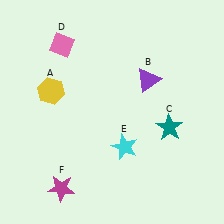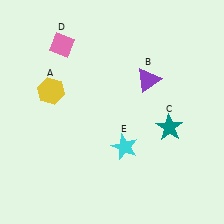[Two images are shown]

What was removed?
The magenta star (F) was removed in Image 2.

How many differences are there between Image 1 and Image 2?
There is 1 difference between the two images.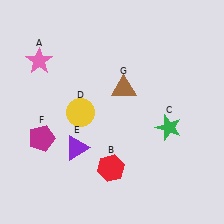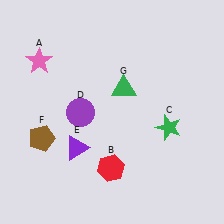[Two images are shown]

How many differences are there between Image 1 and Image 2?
There are 3 differences between the two images.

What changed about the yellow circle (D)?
In Image 1, D is yellow. In Image 2, it changed to purple.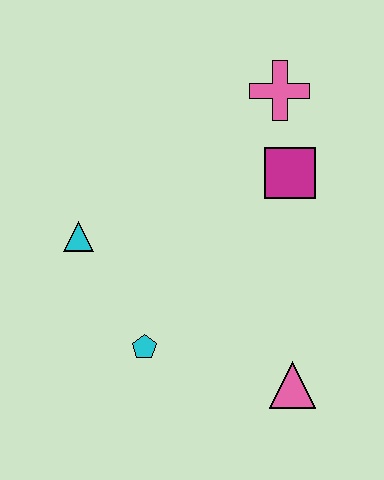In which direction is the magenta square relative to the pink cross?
The magenta square is below the pink cross.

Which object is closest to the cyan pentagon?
The cyan triangle is closest to the cyan pentagon.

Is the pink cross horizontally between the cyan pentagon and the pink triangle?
Yes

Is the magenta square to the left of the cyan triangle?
No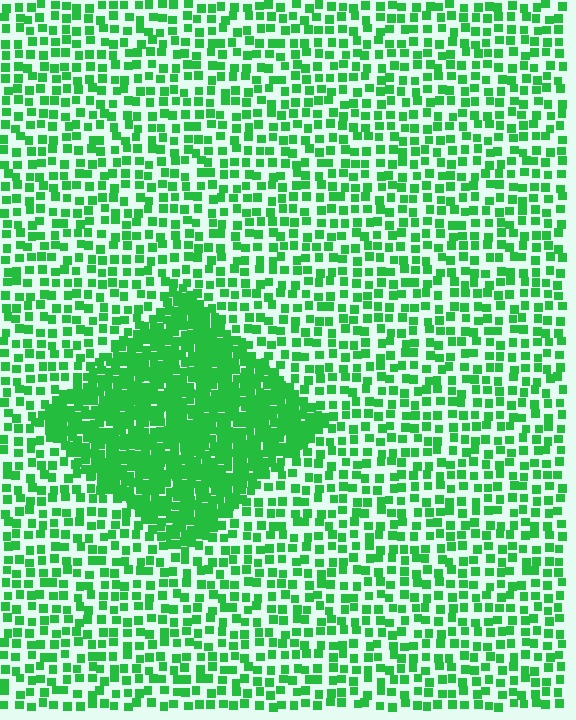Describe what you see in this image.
The image contains small green elements arranged at two different densities. A diamond-shaped region is visible where the elements are more densely packed than the surrounding area.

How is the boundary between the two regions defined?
The boundary is defined by a change in element density (approximately 2.6x ratio). All elements are the same color, size, and shape.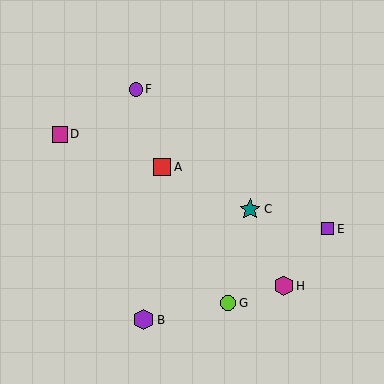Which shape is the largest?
The teal star (labeled C) is the largest.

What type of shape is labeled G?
Shape G is a lime circle.